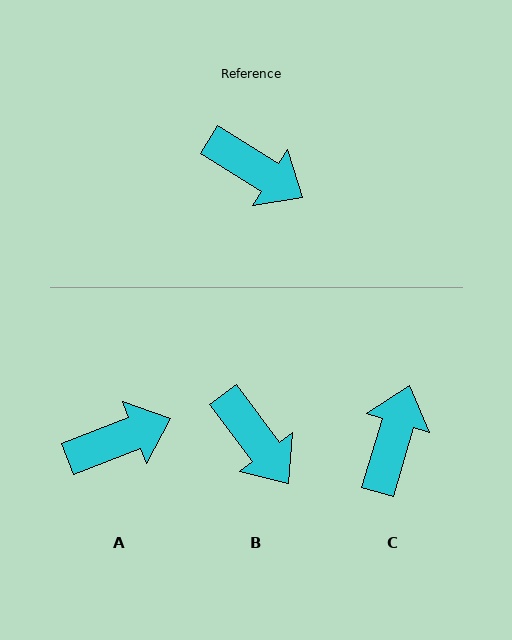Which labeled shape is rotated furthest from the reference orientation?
C, about 105 degrees away.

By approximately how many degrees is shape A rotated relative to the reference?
Approximately 53 degrees counter-clockwise.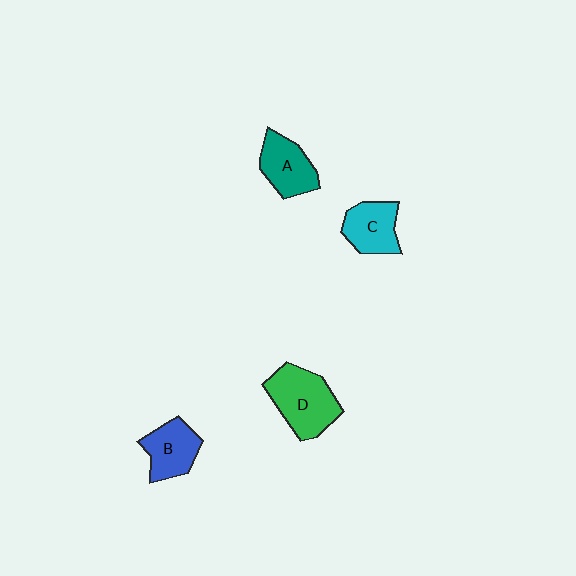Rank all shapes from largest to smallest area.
From largest to smallest: D (green), A (teal), B (blue), C (cyan).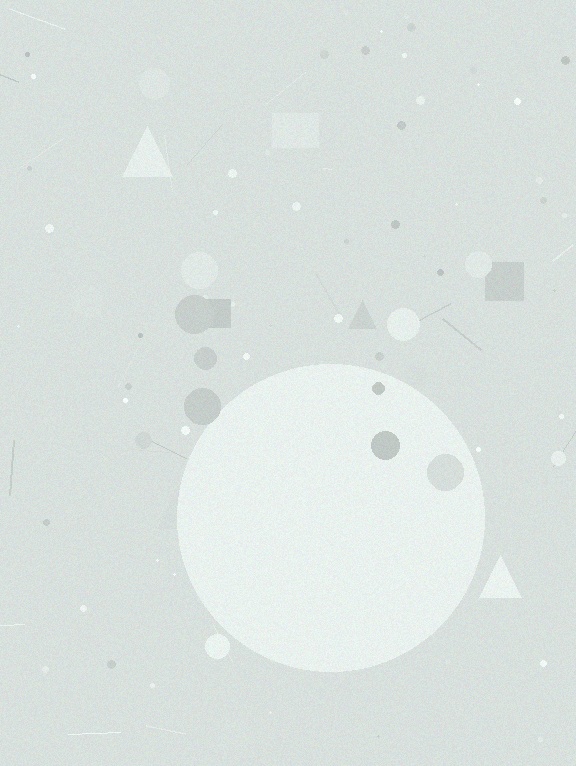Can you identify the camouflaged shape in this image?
The camouflaged shape is a circle.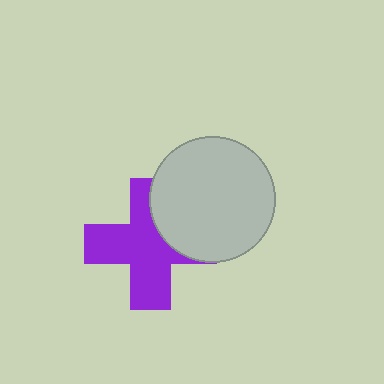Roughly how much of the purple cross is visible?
Most of it is visible (roughly 69%).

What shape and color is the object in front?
The object in front is a light gray circle.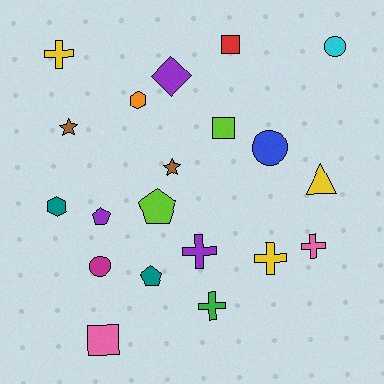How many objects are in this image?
There are 20 objects.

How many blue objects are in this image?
There is 1 blue object.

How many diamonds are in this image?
There is 1 diamond.